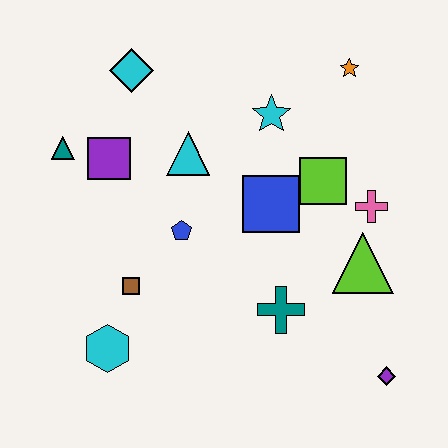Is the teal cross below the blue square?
Yes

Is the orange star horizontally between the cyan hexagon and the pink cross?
Yes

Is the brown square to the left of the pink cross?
Yes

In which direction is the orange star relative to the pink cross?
The orange star is above the pink cross.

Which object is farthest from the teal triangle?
The purple diamond is farthest from the teal triangle.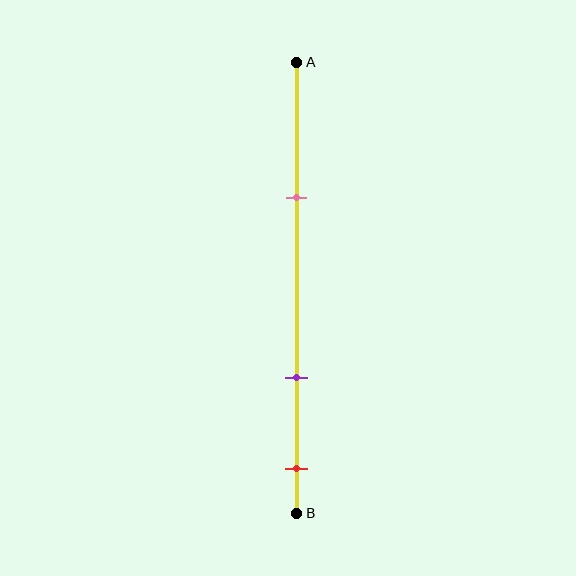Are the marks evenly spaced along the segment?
No, the marks are not evenly spaced.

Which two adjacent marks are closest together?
The purple and red marks are the closest adjacent pair.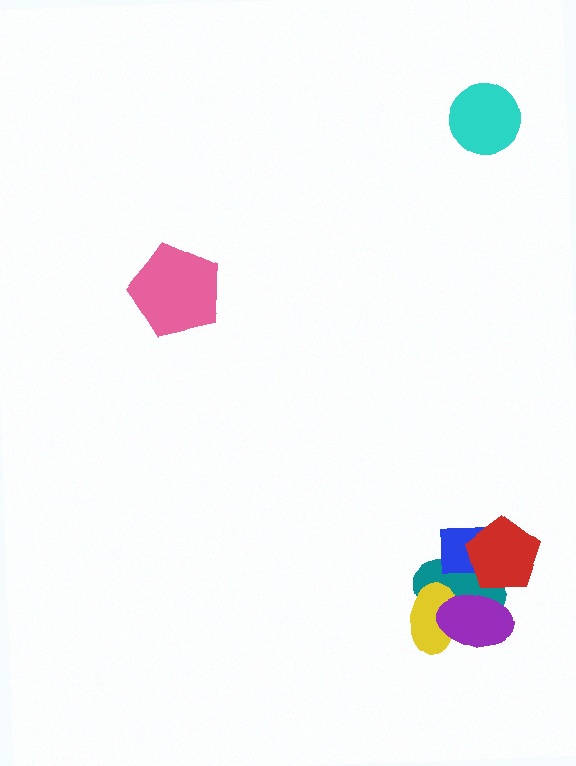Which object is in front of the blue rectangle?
The red pentagon is in front of the blue rectangle.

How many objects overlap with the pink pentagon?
0 objects overlap with the pink pentagon.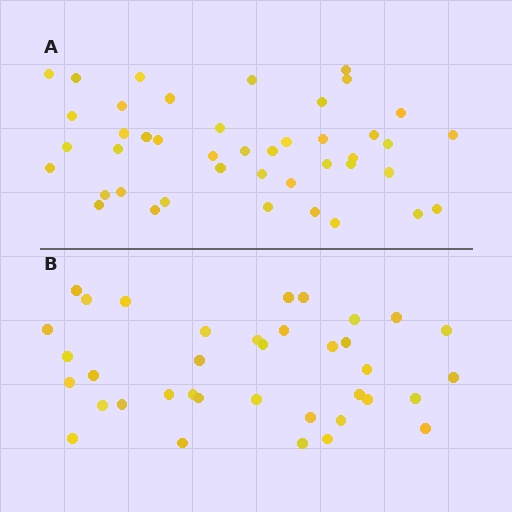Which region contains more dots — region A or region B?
Region A (the top region) has more dots.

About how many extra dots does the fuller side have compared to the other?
Region A has about 6 more dots than region B.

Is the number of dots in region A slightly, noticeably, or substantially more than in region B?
Region A has only slightly more — the two regions are fairly close. The ratio is roughly 1.2 to 1.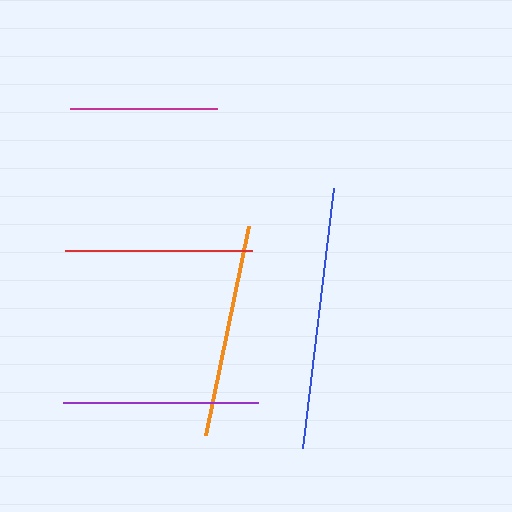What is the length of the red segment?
The red segment is approximately 188 pixels long.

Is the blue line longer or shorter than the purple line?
The blue line is longer than the purple line.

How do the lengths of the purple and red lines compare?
The purple and red lines are approximately the same length.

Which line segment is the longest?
The blue line is the longest at approximately 261 pixels.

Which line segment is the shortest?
The magenta line is the shortest at approximately 148 pixels.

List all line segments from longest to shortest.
From longest to shortest: blue, orange, purple, red, magenta.